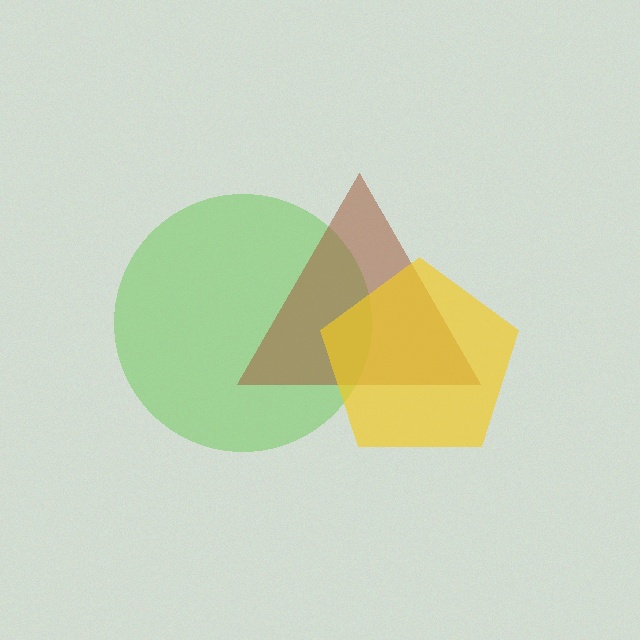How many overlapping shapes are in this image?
There are 3 overlapping shapes in the image.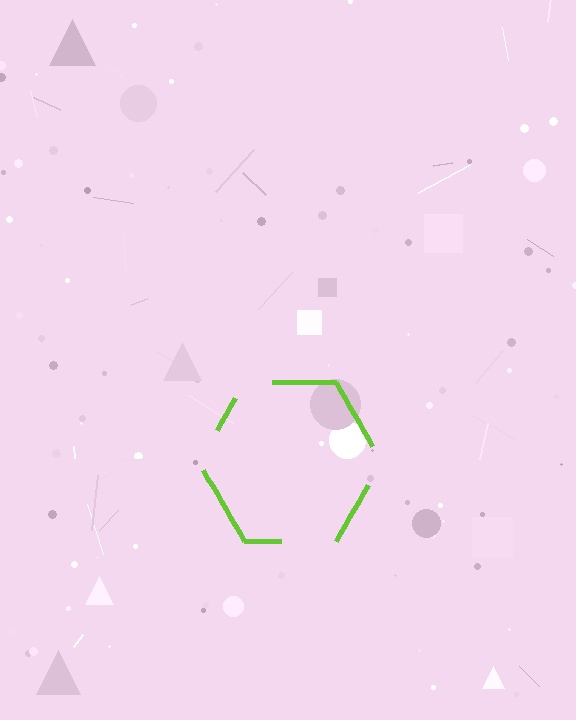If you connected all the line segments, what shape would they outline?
They would outline a hexagon.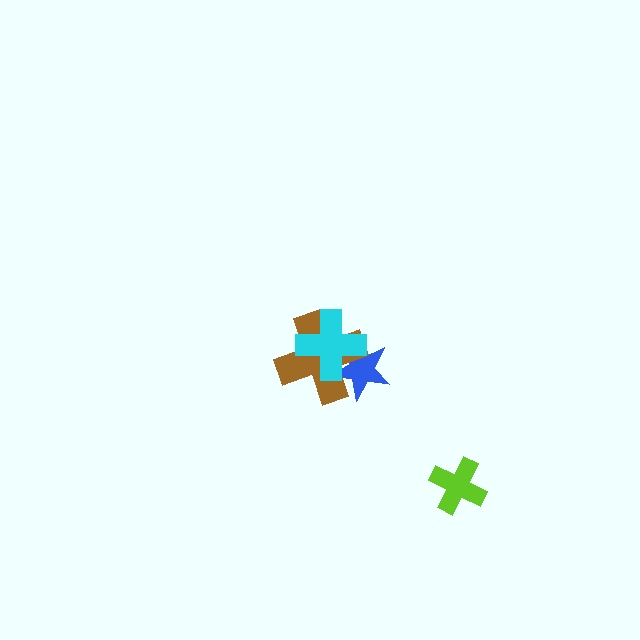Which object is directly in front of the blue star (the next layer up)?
The brown cross is directly in front of the blue star.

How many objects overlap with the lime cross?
0 objects overlap with the lime cross.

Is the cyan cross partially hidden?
No, no other shape covers it.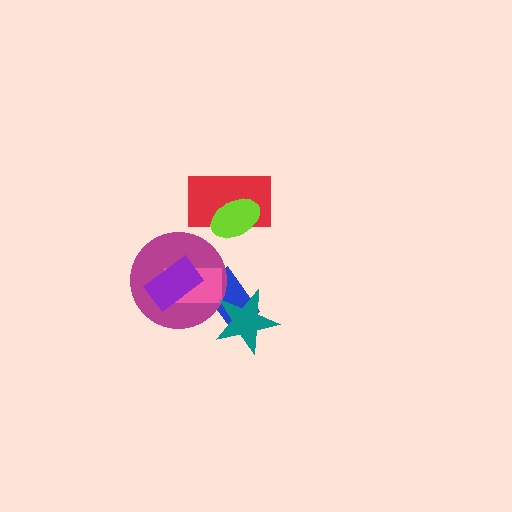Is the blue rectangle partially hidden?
Yes, it is partially covered by another shape.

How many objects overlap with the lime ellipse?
1 object overlaps with the lime ellipse.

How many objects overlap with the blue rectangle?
3 objects overlap with the blue rectangle.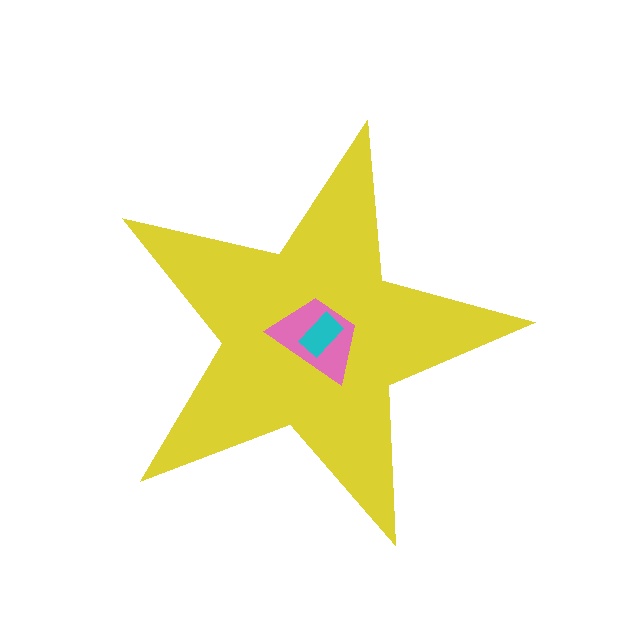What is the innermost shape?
The cyan rectangle.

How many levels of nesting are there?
3.